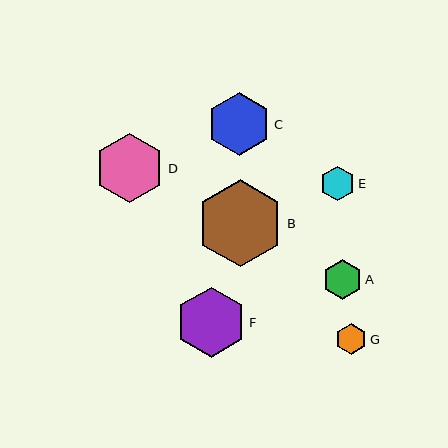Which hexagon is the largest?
Hexagon B is the largest with a size of approximately 87 pixels.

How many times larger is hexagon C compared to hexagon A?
Hexagon C is approximately 1.6 times the size of hexagon A.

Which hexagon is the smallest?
Hexagon G is the smallest with a size of approximately 31 pixels.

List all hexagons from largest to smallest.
From largest to smallest: B, F, D, C, A, E, G.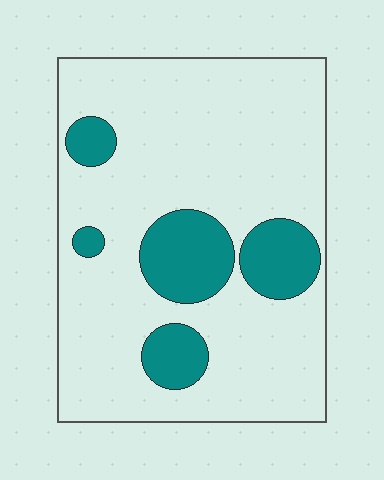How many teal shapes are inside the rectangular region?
5.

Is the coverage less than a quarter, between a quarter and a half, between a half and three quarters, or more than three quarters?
Less than a quarter.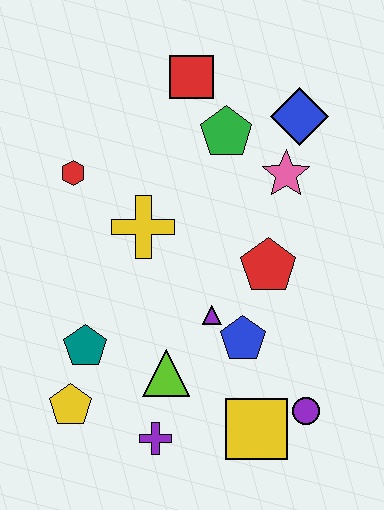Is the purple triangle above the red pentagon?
No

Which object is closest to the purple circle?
The yellow square is closest to the purple circle.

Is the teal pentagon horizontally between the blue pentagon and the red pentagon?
No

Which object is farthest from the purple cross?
The red square is farthest from the purple cross.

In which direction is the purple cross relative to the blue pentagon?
The purple cross is below the blue pentagon.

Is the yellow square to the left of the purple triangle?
No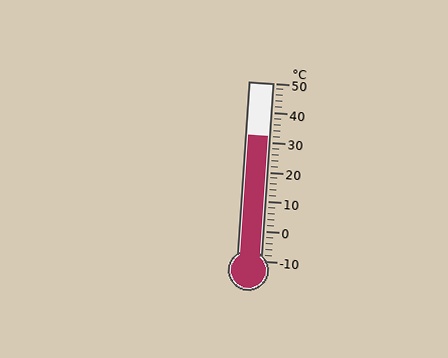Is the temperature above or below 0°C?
The temperature is above 0°C.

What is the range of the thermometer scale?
The thermometer scale ranges from -10°C to 50°C.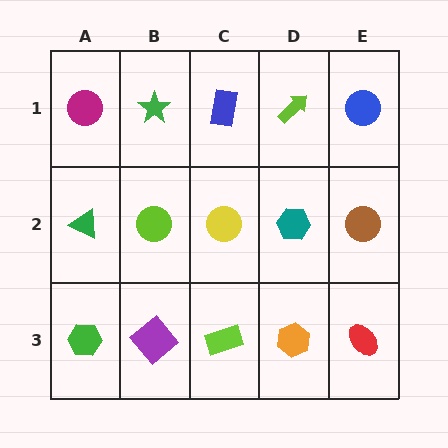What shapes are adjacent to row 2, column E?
A blue circle (row 1, column E), a red ellipse (row 3, column E), a teal hexagon (row 2, column D).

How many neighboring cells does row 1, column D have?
3.